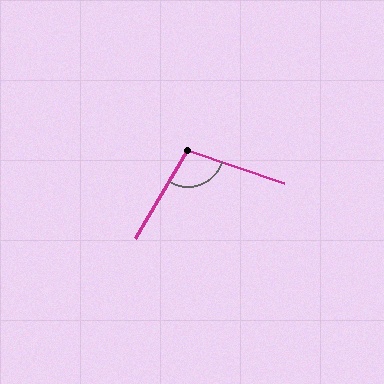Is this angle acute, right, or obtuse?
It is obtuse.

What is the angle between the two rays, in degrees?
Approximately 102 degrees.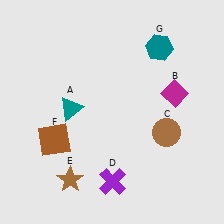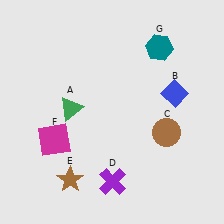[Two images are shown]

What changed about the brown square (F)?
In Image 1, F is brown. In Image 2, it changed to magenta.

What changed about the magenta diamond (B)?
In Image 1, B is magenta. In Image 2, it changed to blue.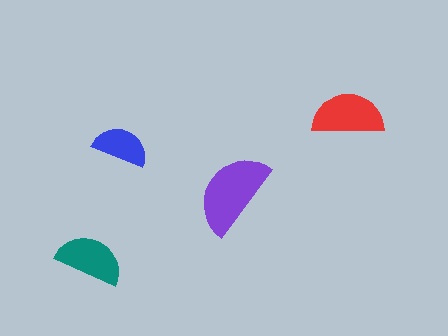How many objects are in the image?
There are 4 objects in the image.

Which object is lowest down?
The teal semicircle is bottommost.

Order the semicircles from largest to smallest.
the purple one, the red one, the teal one, the blue one.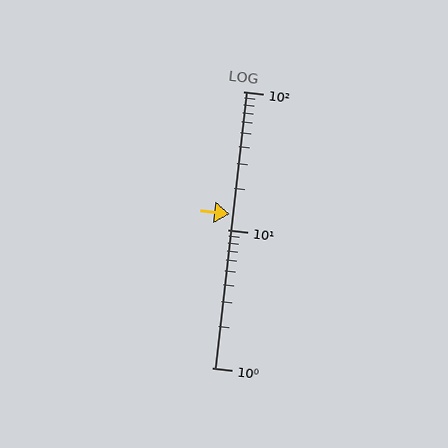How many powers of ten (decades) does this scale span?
The scale spans 2 decades, from 1 to 100.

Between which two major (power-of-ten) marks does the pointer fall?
The pointer is between 10 and 100.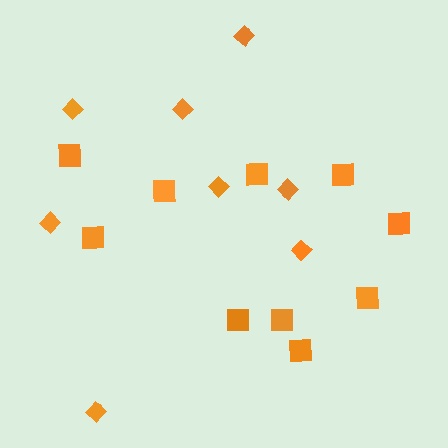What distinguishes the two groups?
There are 2 groups: one group of squares (10) and one group of diamonds (8).